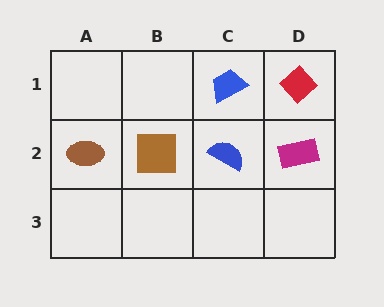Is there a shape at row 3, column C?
No, that cell is empty.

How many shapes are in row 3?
0 shapes.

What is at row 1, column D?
A red diamond.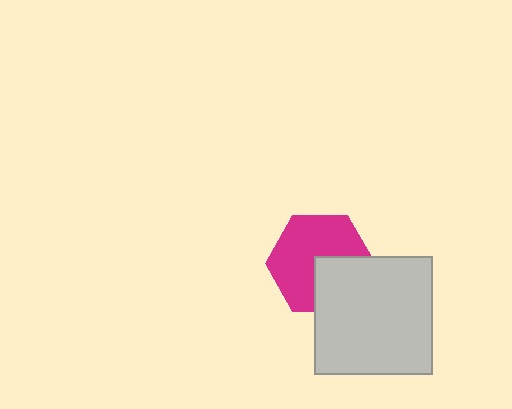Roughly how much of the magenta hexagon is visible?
About half of it is visible (roughly 65%).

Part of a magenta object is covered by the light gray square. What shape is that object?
It is a hexagon.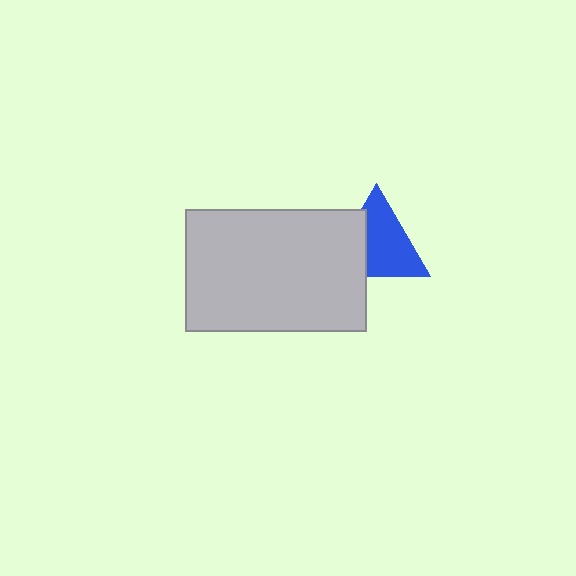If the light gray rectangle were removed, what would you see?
You would see the complete blue triangle.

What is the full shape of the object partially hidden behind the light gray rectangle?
The partially hidden object is a blue triangle.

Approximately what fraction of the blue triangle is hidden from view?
Roughly 34% of the blue triangle is hidden behind the light gray rectangle.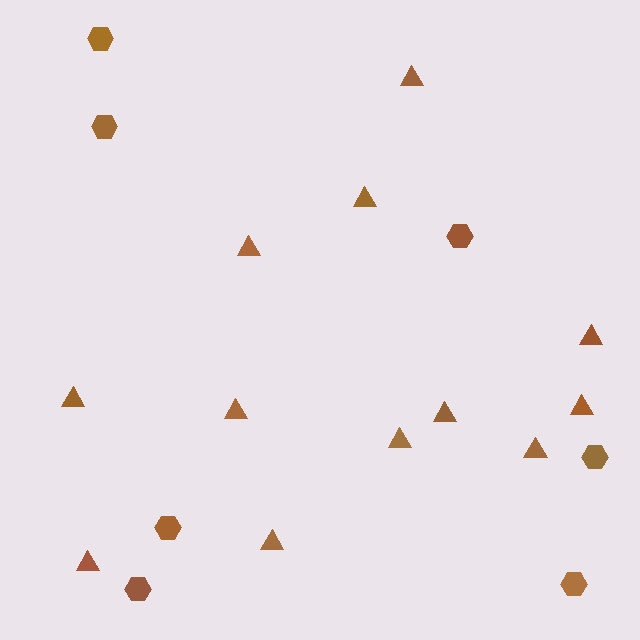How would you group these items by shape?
There are 2 groups: one group of hexagons (7) and one group of triangles (12).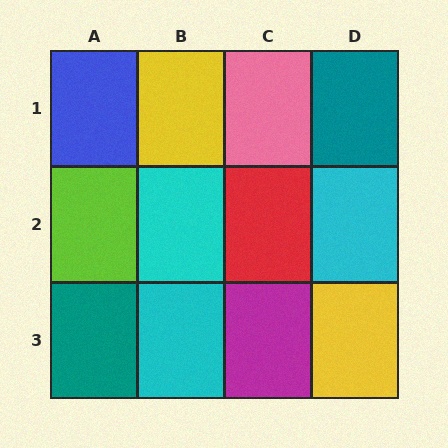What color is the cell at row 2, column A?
Lime.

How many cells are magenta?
1 cell is magenta.